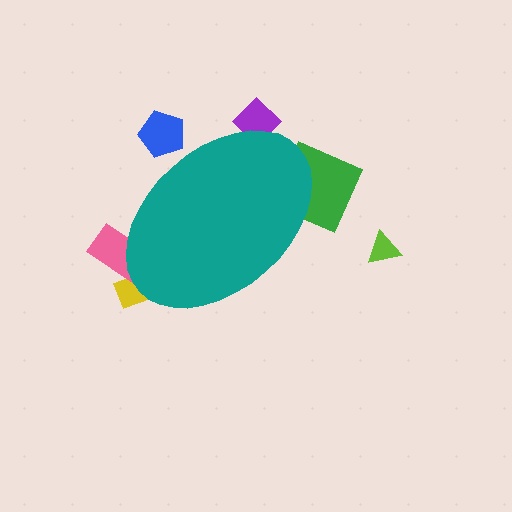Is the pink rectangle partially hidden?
Yes, the pink rectangle is partially hidden behind the teal ellipse.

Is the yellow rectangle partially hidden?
Yes, the yellow rectangle is partially hidden behind the teal ellipse.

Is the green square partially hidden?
Yes, the green square is partially hidden behind the teal ellipse.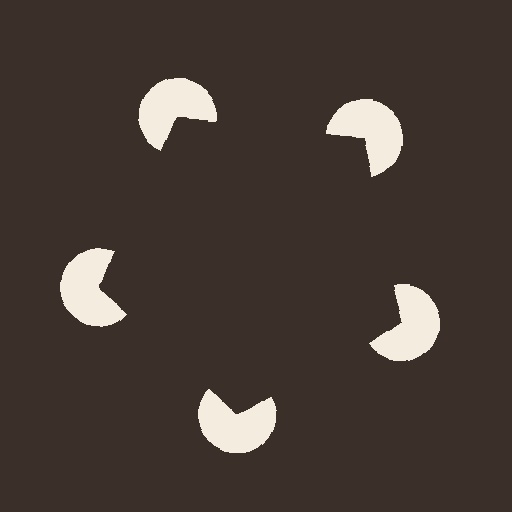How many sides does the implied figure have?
5 sides.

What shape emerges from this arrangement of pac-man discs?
An illusory pentagon — its edges are inferred from the aligned wedge cuts in the pac-man discs, not physically drawn.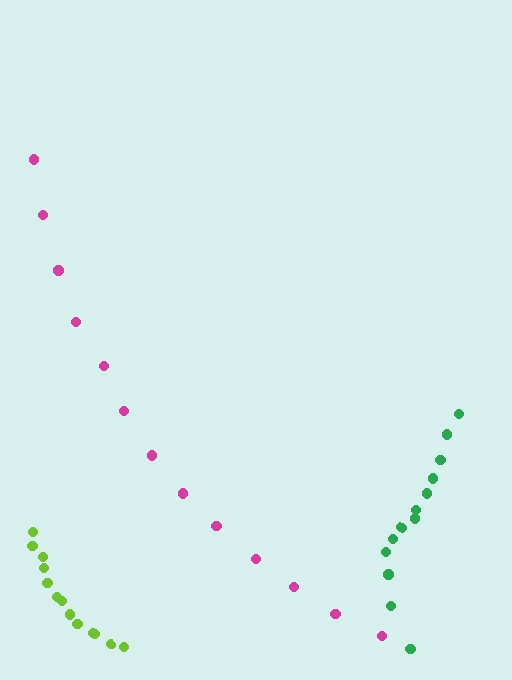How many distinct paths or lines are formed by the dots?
There are 3 distinct paths.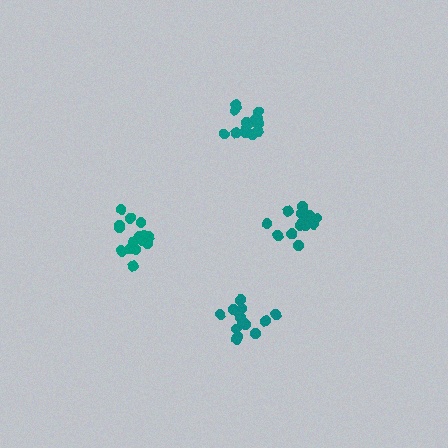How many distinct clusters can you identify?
There are 4 distinct clusters.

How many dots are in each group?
Group 1: 13 dots, Group 2: 16 dots, Group 3: 15 dots, Group 4: 15 dots (59 total).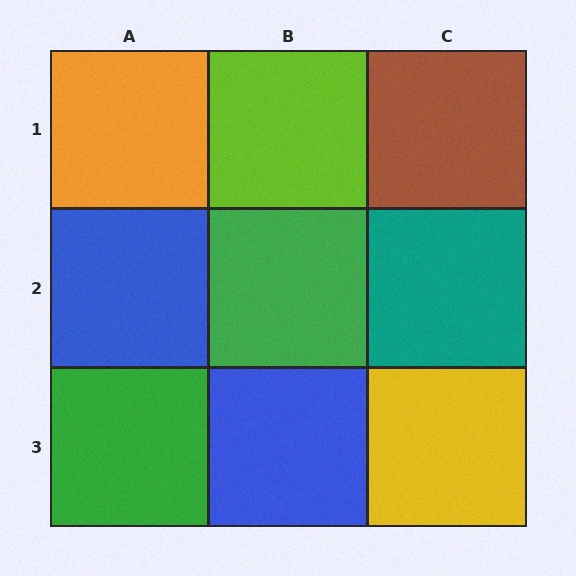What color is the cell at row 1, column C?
Brown.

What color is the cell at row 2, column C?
Teal.